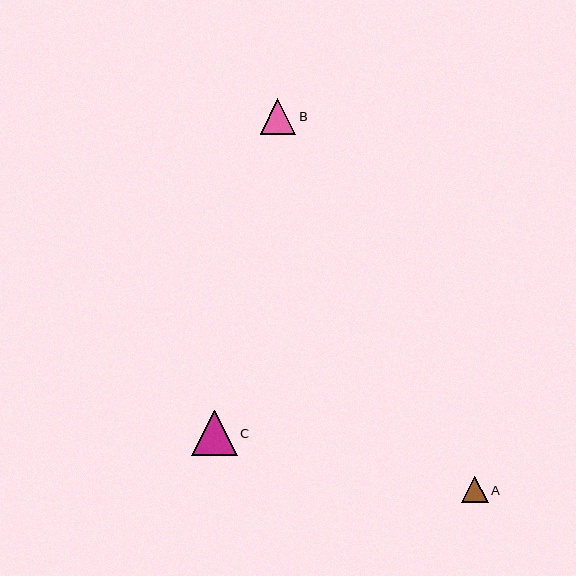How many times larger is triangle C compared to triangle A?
Triangle C is approximately 1.7 times the size of triangle A.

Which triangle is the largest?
Triangle C is the largest with a size of approximately 45 pixels.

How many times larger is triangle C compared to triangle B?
Triangle C is approximately 1.3 times the size of triangle B.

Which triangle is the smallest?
Triangle A is the smallest with a size of approximately 26 pixels.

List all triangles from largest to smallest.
From largest to smallest: C, B, A.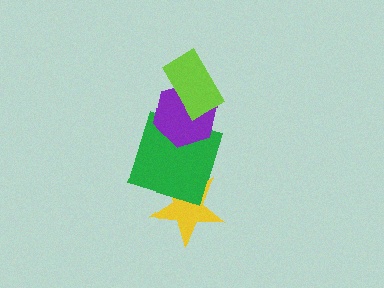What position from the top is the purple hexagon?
The purple hexagon is 2nd from the top.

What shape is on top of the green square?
The purple hexagon is on top of the green square.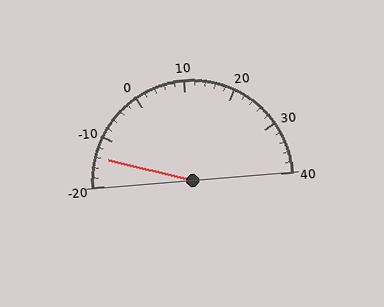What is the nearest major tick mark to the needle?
The nearest major tick mark is -10.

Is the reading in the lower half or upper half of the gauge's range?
The reading is in the lower half of the range (-20 to 40).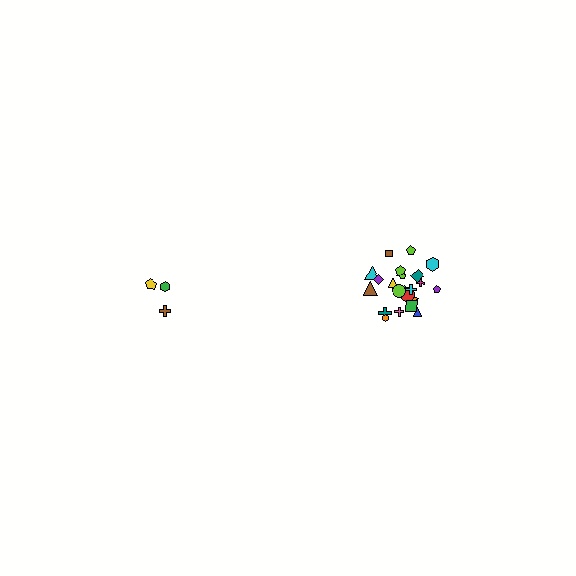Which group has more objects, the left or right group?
The right group.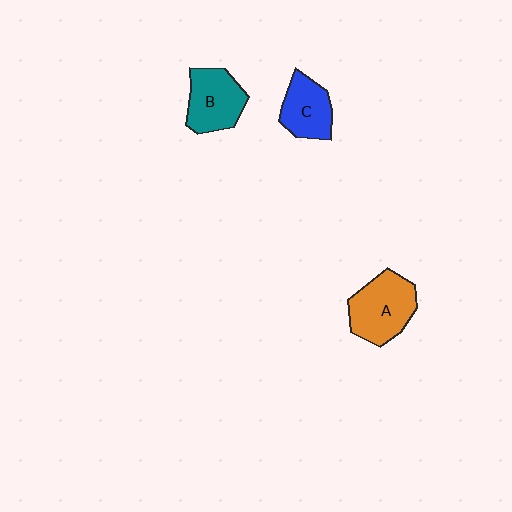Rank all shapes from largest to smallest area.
From largest to smallest: A (orange), B (teal), C (blue).